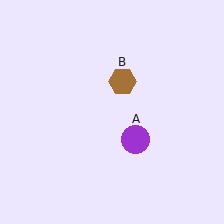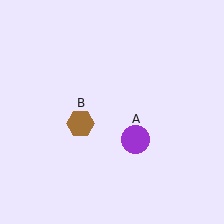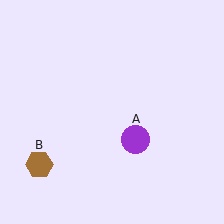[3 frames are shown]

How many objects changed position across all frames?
1 object changed position: brown hexagon (object B).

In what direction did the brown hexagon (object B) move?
The brown hexagon (object B) moved down and to the left.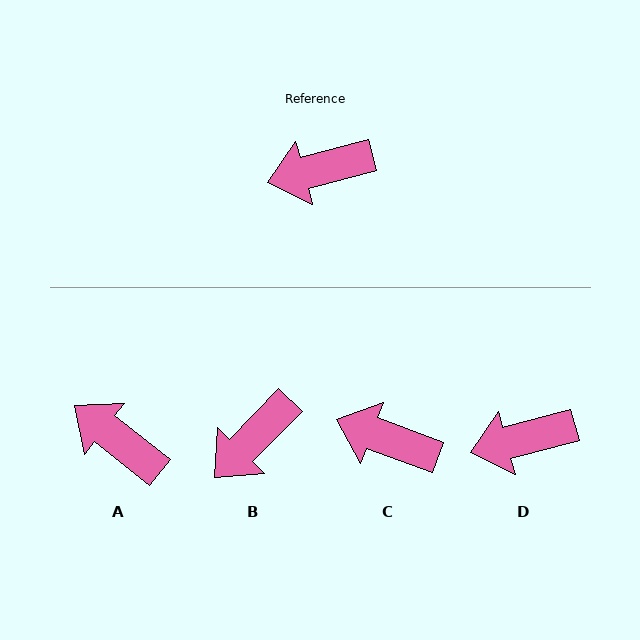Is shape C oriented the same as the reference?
No, it is off by about 35 degrees.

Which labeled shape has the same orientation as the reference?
D.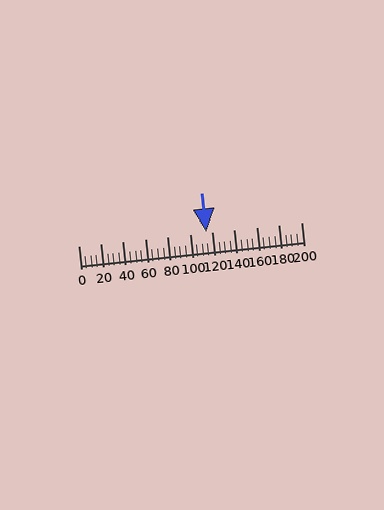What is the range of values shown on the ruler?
The ruler shows values from 0 to 200.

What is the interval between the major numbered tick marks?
The major tick marks are spaced 20 units apart.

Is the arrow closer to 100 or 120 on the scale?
The arrow is closer to 120.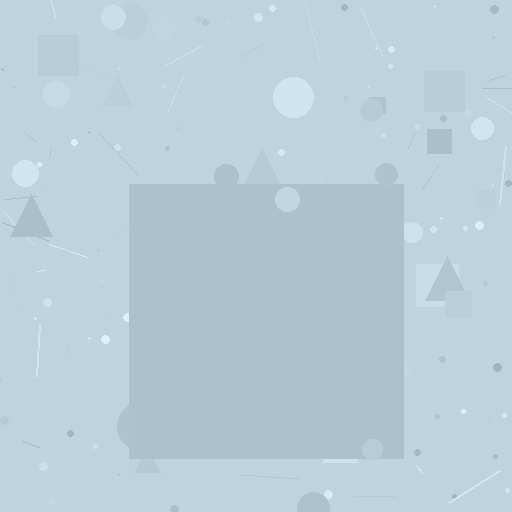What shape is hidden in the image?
A square is hidden in the image.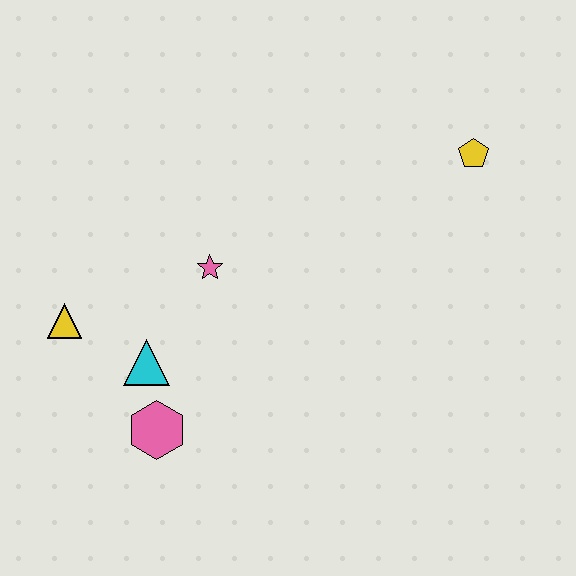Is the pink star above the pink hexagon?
Yes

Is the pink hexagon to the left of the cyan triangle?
No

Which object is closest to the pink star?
The cyan triangle is closest to the pink star.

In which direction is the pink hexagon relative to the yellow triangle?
The pink hexagon is below the yellow triangle.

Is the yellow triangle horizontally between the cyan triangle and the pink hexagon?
No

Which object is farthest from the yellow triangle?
The yellow pentagon is farthest from the yellow triangle.